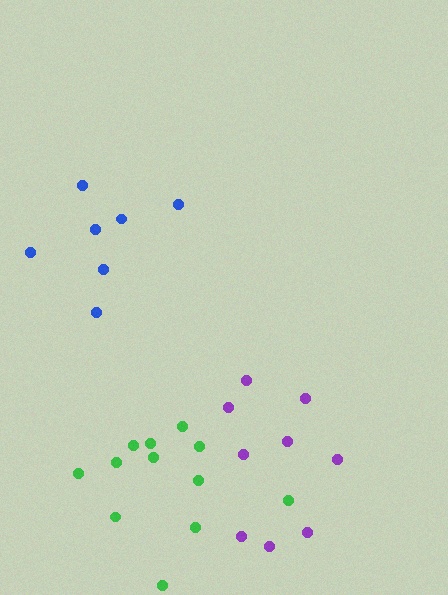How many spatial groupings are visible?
There are 3 spatial groupings.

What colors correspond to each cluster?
The clusters are colored: blue, green, purple.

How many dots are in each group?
Group 1: 7 dots, Group 2: 12 dots, Group 3: 9 dots (28 total).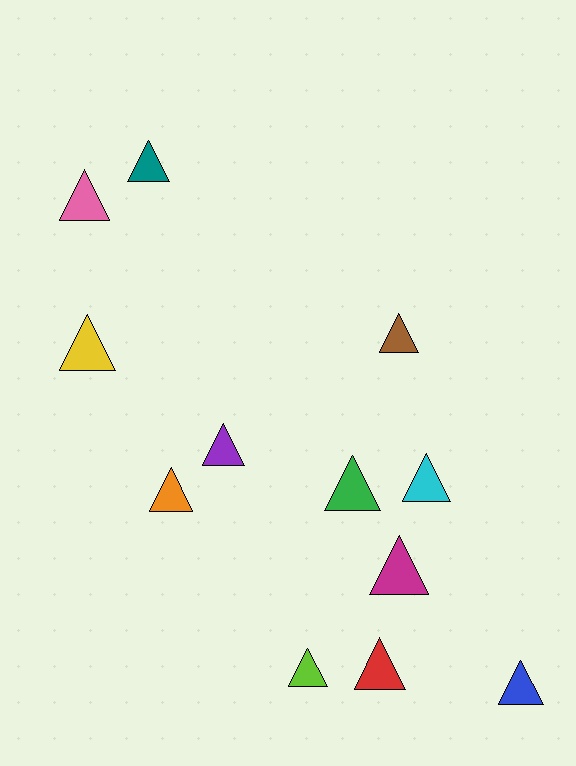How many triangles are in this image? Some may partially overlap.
There are 12 triangles.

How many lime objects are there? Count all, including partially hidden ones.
There is 1 lime object.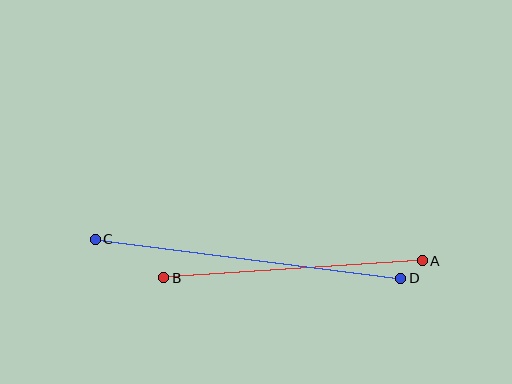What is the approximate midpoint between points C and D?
The midpoint is at approximately (248, 259) pixels.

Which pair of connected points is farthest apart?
Points C and D are farthest apart.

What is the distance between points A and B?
The distance is approximately 259 pixels.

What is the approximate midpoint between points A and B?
The midpoint is at approximately (293, 269) pixels.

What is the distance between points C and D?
The distance is approximately 308 pixels.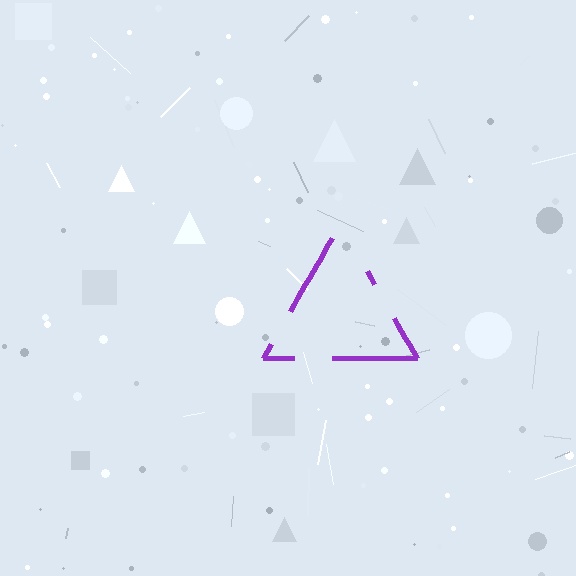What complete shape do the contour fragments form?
The contour fragments form a triangle.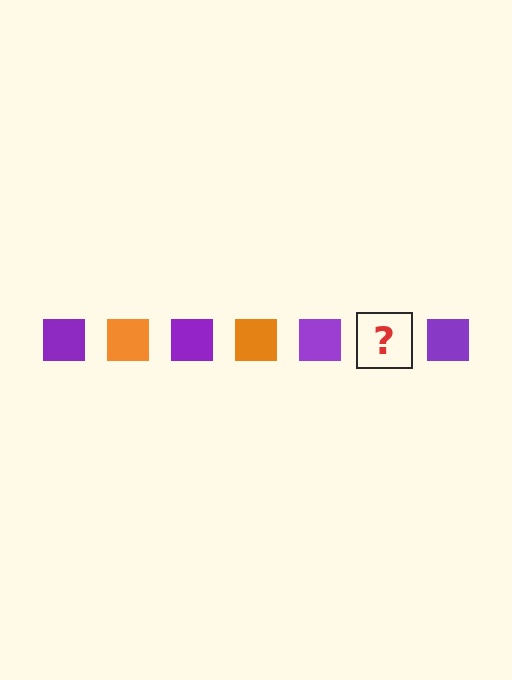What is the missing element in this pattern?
The missing element is an orange square.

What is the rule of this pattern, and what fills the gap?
The rule is that the pattern cycles through purple, orange squares. The gap should be filled with an orange square.